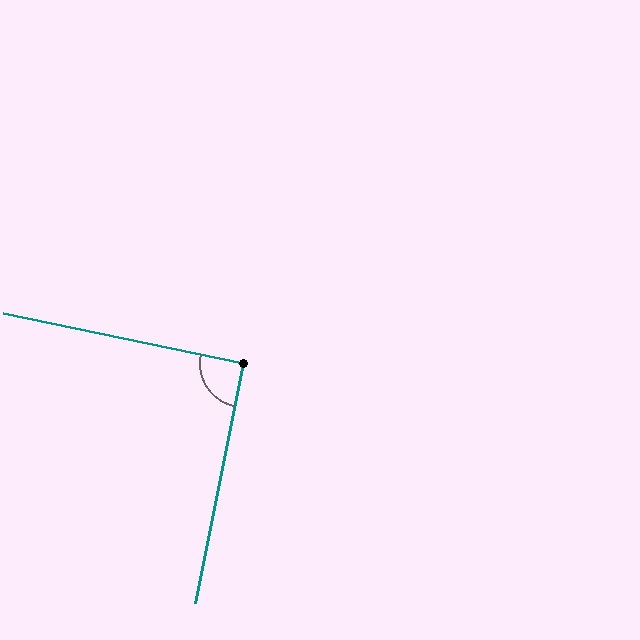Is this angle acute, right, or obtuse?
It is approximately a right angle.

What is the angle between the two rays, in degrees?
Approximately 90 degrees.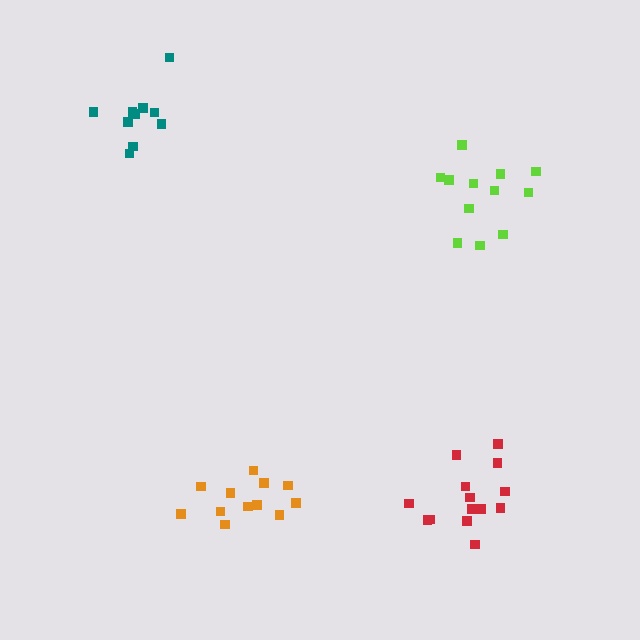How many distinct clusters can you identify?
There are 4 distinct clusters.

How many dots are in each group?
Group 1: 12 dots, Group 2: 12 dots, Group 3: 10 dots, Group 4: 14 dots (48 total).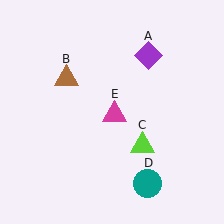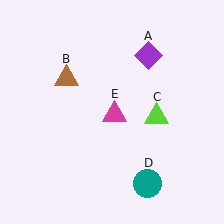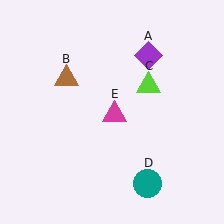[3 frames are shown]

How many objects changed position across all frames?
1 object changed position: lime triangle (object C).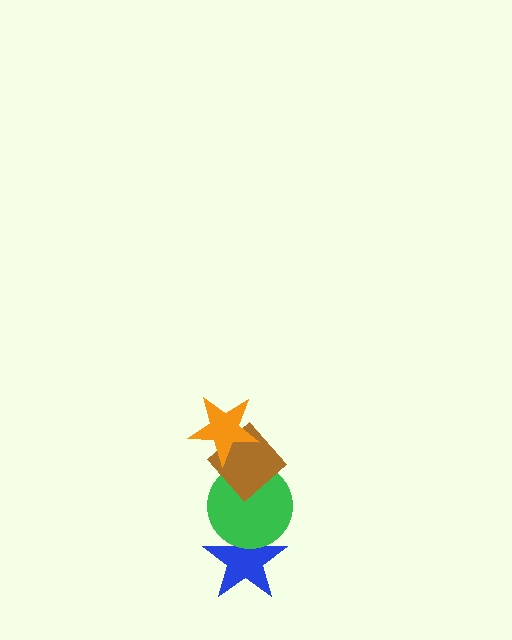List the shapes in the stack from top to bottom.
From top to bottom: the orange star, the brown diamond, the green circle, the blue star.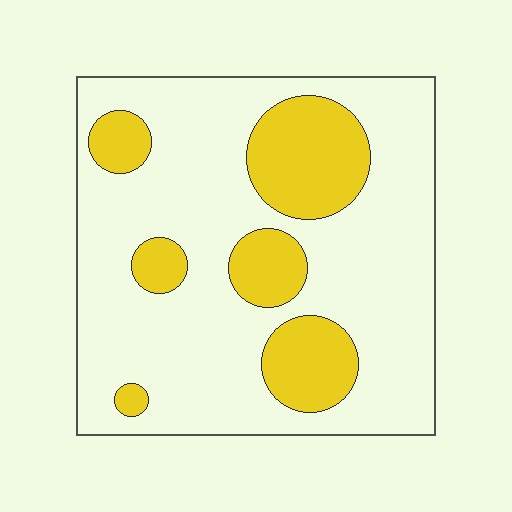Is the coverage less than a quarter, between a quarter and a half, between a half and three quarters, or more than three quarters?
Less than a quarter.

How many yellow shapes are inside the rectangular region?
6.